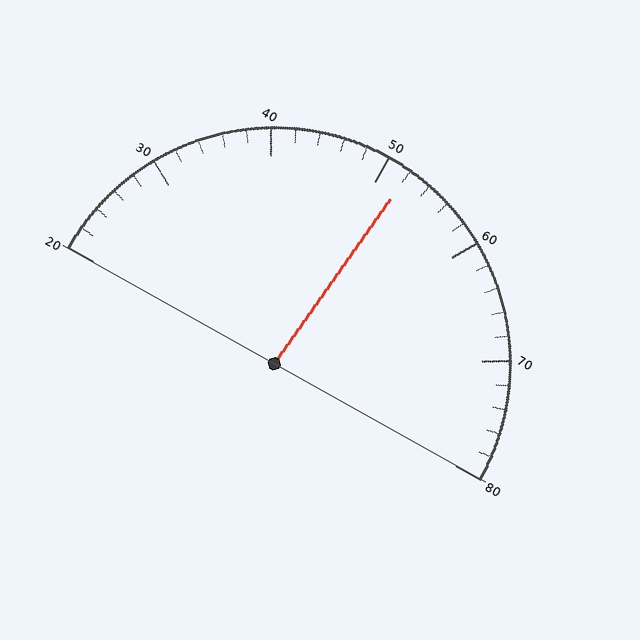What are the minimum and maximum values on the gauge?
The gauge ranges from 20 to 80.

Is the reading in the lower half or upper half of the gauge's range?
The reading is in the upper half of the range (20 to 80).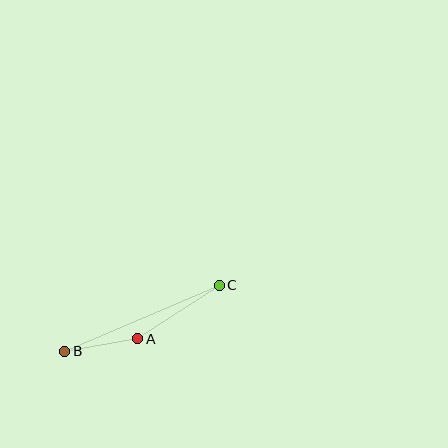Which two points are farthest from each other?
Points B and C are farthest from each other.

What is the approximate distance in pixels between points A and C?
The distance between A and C is approximately 98 pixels.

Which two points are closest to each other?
Points A and B are closest to each other.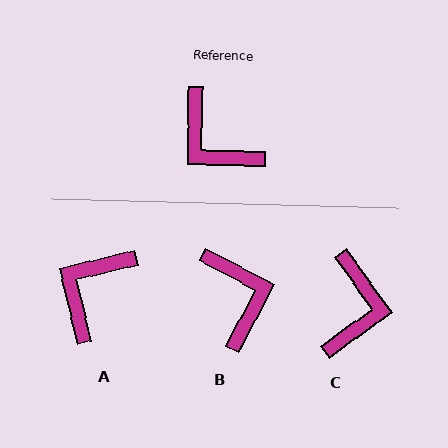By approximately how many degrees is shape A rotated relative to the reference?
Approximately 76 degrees clockwise.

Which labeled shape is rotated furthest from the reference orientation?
B, about 153 degrees away.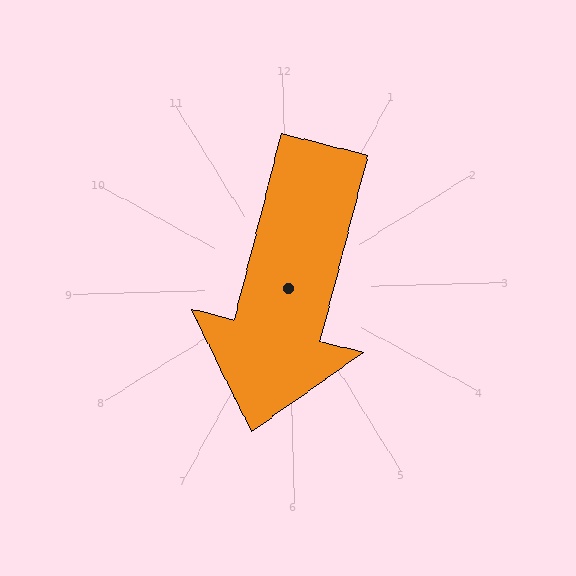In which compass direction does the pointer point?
South.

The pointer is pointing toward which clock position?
Roughly 7 o'clock.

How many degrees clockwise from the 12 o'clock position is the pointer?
Approximately 196 degrees.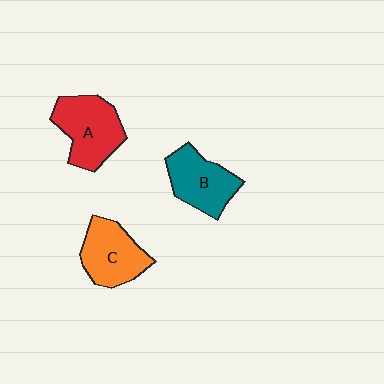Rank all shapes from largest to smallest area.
From largest to smallest: A (red), C (orange), B (teal).